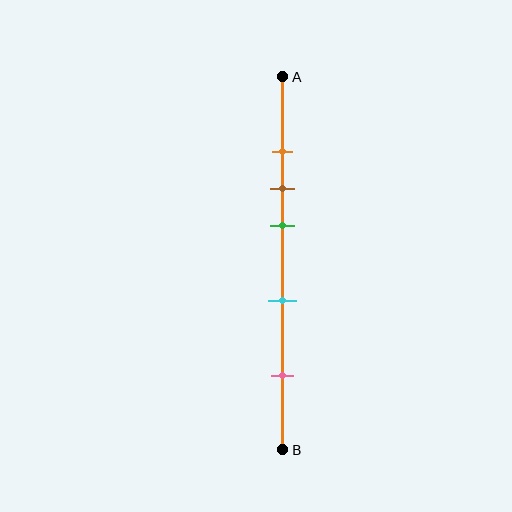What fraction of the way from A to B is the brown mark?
The brown mark is approximately 30% (0.3) of the way from A to B.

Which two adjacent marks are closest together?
The orange and brown marks are the closest adjacent pair.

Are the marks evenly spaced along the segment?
No, the marks are not evenly spaced.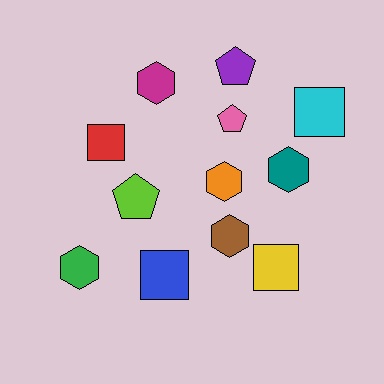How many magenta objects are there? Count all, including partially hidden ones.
There is 1 magenta object.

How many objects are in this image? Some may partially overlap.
There are 12 objects.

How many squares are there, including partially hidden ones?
There are 4 squares.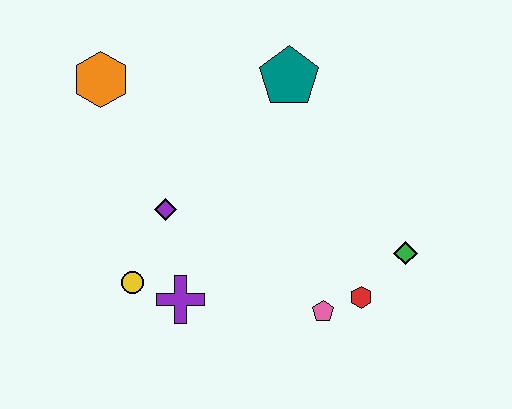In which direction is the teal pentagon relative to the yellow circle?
The teal pentagon is above the yellow circle.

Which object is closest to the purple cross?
The yellow circle is closest to the purple cross.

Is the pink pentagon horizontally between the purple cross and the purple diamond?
No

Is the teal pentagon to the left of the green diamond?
Yes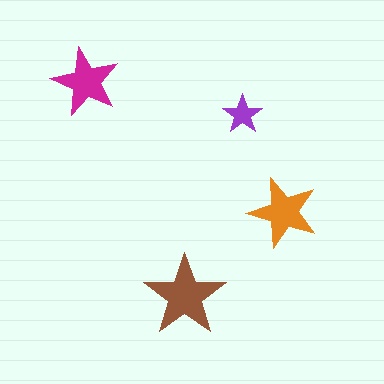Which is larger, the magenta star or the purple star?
The magenta one.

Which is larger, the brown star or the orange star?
The brown one.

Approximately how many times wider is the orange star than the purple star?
About 2 times wider.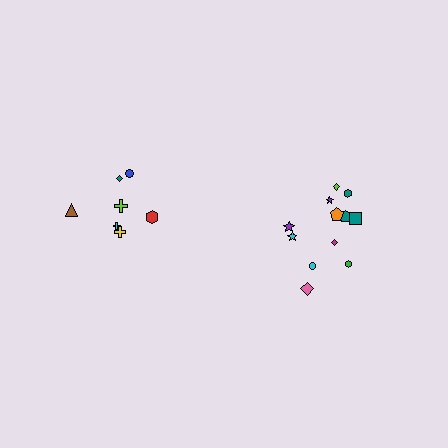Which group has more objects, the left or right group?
The right group.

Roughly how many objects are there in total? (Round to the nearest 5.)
Roughly 20 objects in total.